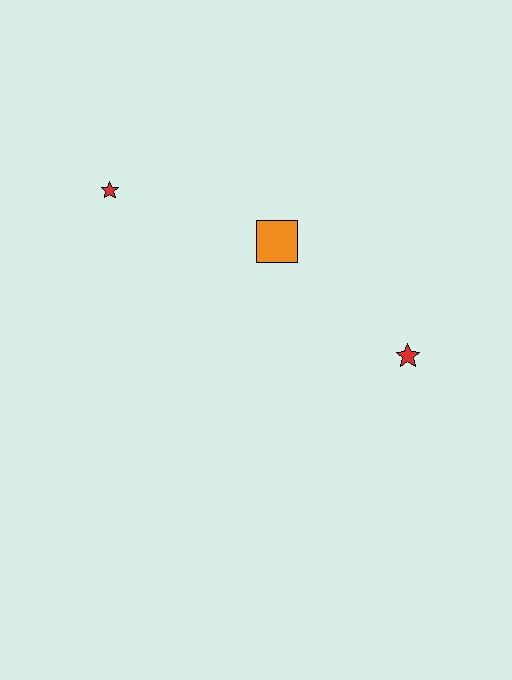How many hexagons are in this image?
There are no hexagons.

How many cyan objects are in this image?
There are no cyan objects.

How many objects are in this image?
There are 3 objects.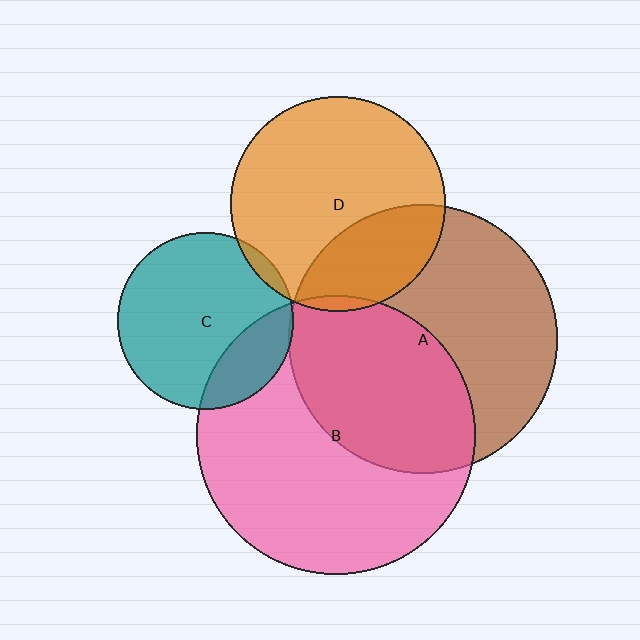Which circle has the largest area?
Circle B (pink).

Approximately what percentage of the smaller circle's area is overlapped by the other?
Approximately 30%.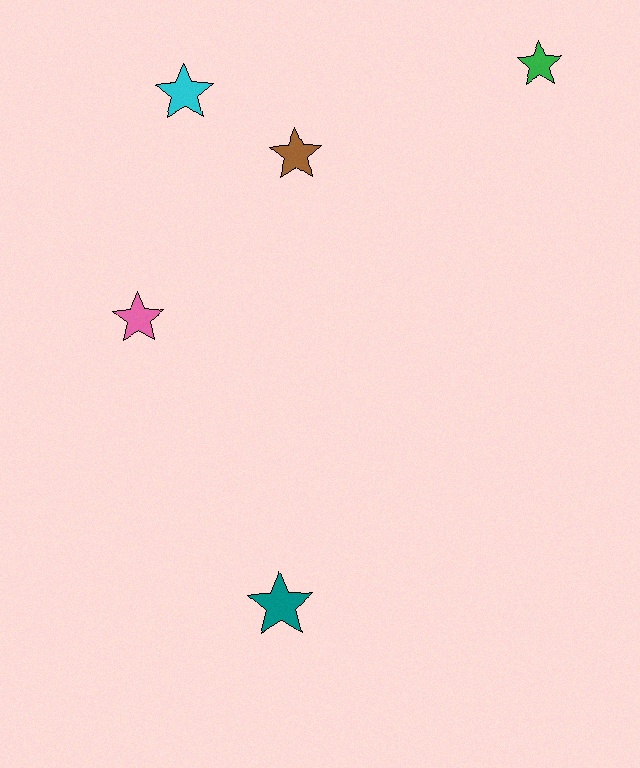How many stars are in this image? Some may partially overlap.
There are 5 stars.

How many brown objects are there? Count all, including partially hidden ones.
There is 1 brown object.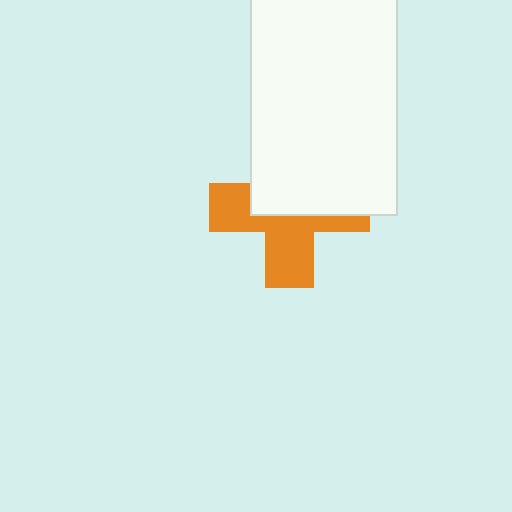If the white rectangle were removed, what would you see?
You would see the complete orange cross.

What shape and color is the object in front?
The object in front is a white rectangle.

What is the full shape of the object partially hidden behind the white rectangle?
The partially hidden object is an orange cross.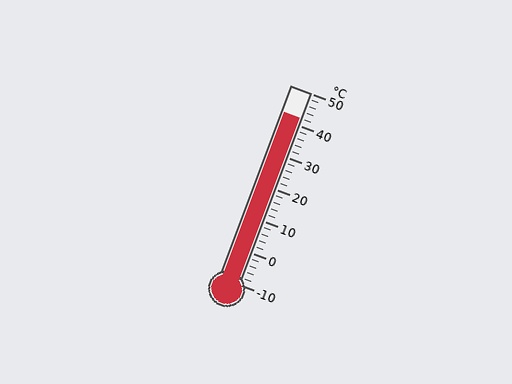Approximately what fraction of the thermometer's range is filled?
The thermometer is filled to approximately 85% of its range.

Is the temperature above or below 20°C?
The temperature is above 20°C.